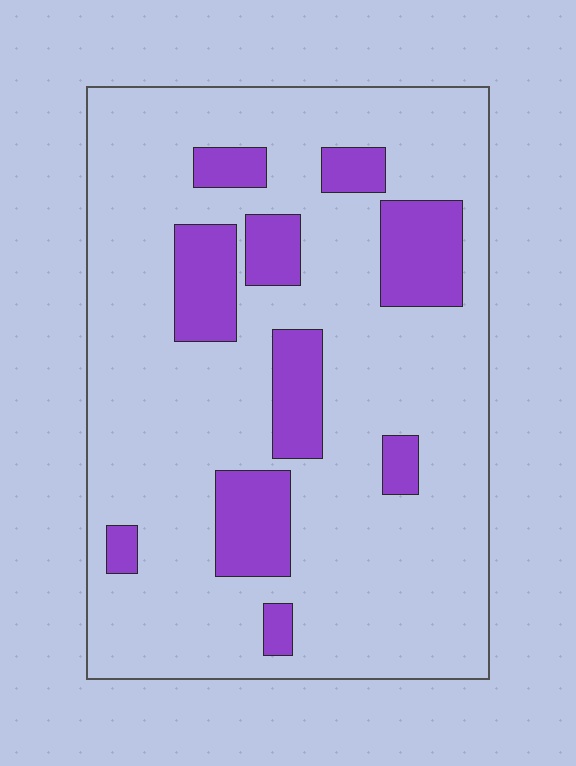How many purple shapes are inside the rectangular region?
10.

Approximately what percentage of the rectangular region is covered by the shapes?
Approximately 20%.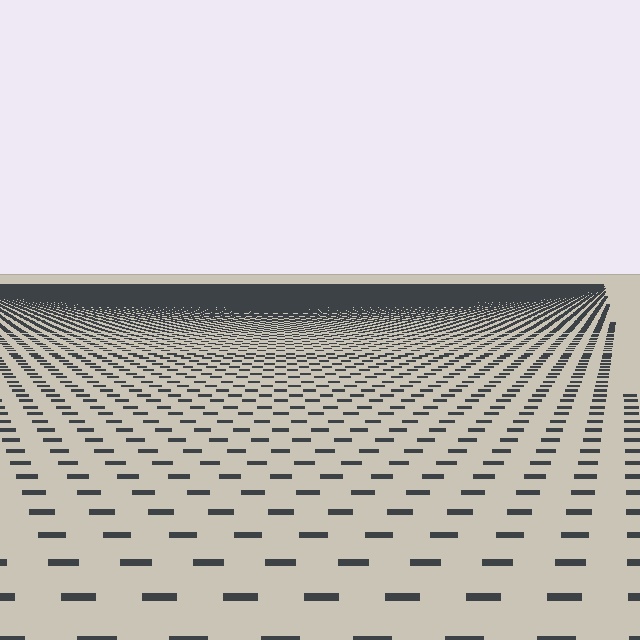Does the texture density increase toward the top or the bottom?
Density increases toward the top.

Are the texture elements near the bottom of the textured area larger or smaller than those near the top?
Larger. Near the bottom, elements are closer to the viewer and appear at a bigger on-screen size.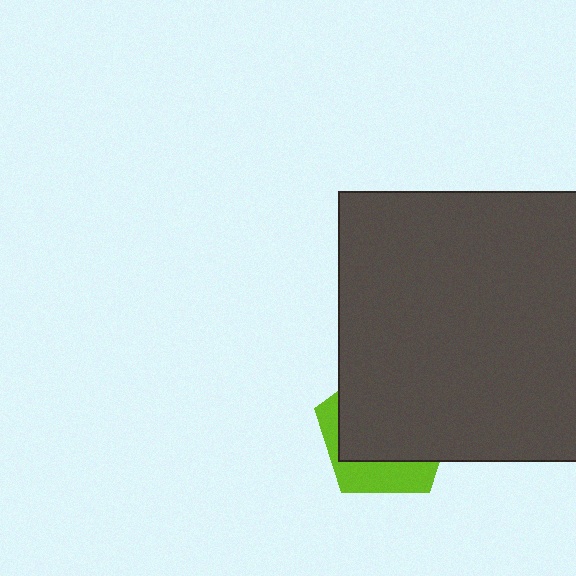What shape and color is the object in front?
The object in front is a dark gray rectangle.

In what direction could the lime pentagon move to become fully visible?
The lime pentagon could move toward the lower-left. That would shift it out from behind the dark gray rectangle entirely.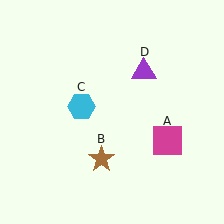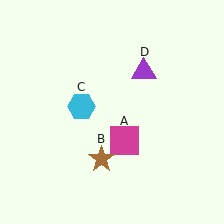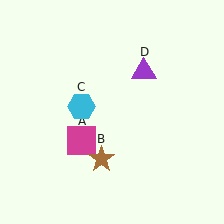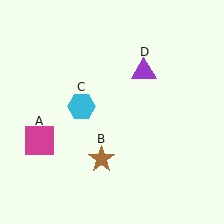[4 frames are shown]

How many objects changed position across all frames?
1 object changed position: magenta square (object A).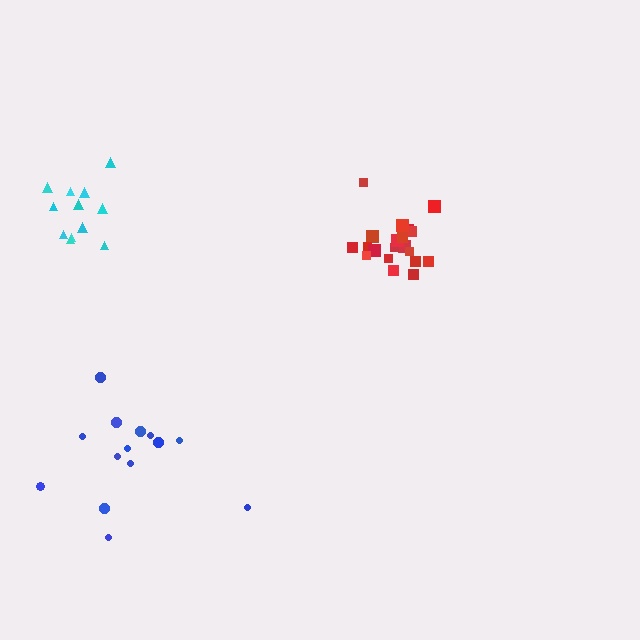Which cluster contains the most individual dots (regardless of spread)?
Red (20).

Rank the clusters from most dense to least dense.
red, cyan, blue.